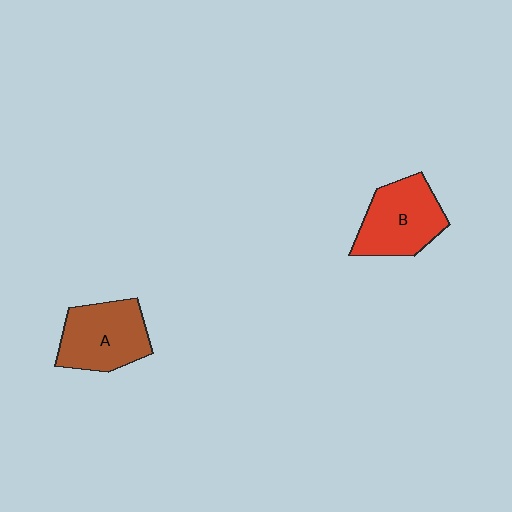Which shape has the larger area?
Shape B (red).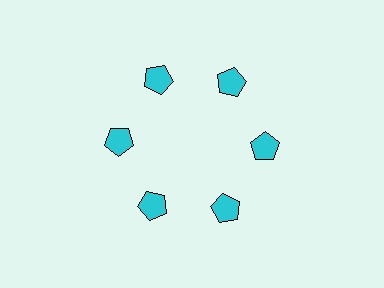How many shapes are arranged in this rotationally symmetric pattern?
There are 6 shapes, arranged in 6 groups of 1.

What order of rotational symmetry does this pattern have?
This pattern has 6-fold rotational symmetry.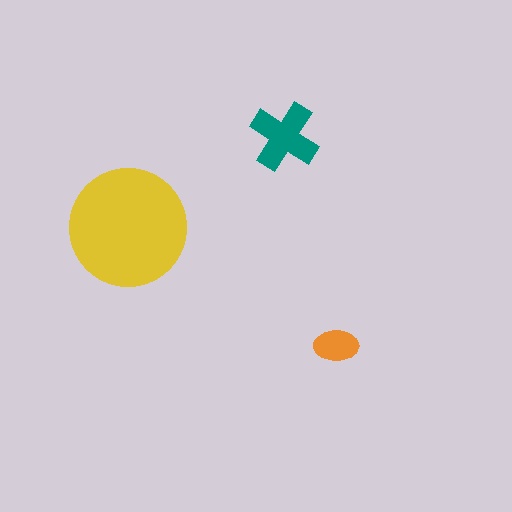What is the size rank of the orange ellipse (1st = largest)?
3rd.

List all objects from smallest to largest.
The orange ellipse, the teal cross, the yellow circle.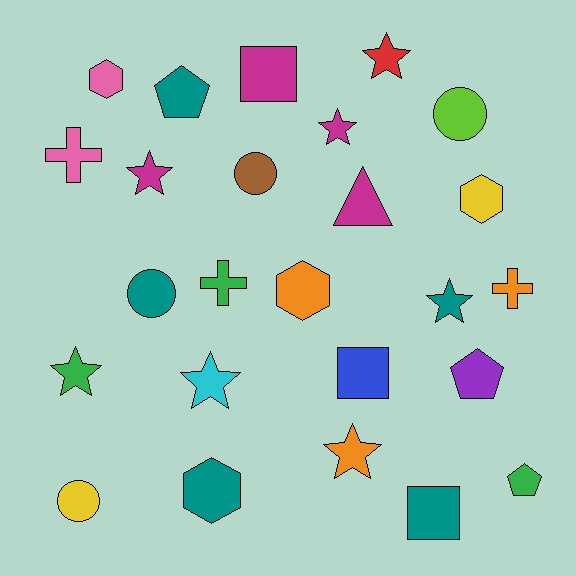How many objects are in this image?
There are 25 objects.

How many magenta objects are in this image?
There are 4 magenta objects.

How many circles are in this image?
There are 4 circles.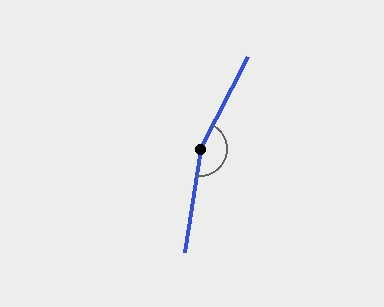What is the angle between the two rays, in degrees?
Approximately 161 degrees.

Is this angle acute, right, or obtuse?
It is obtuse.